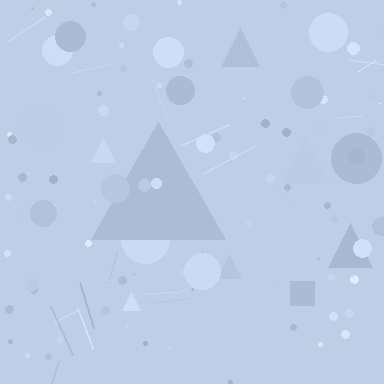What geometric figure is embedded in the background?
A triangle is embedded in the background.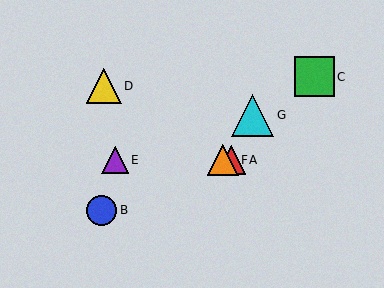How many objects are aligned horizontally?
3 objects (A, E, F) are aligned horizontally.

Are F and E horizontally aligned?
Yes, both are at y≈160.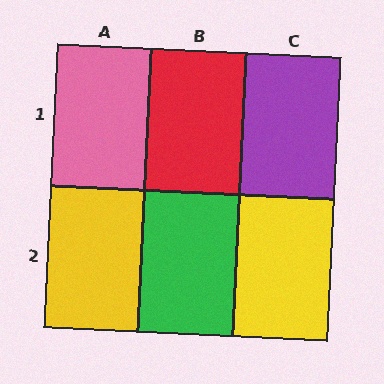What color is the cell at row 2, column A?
Yellow.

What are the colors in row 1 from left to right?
Pink, red, purple.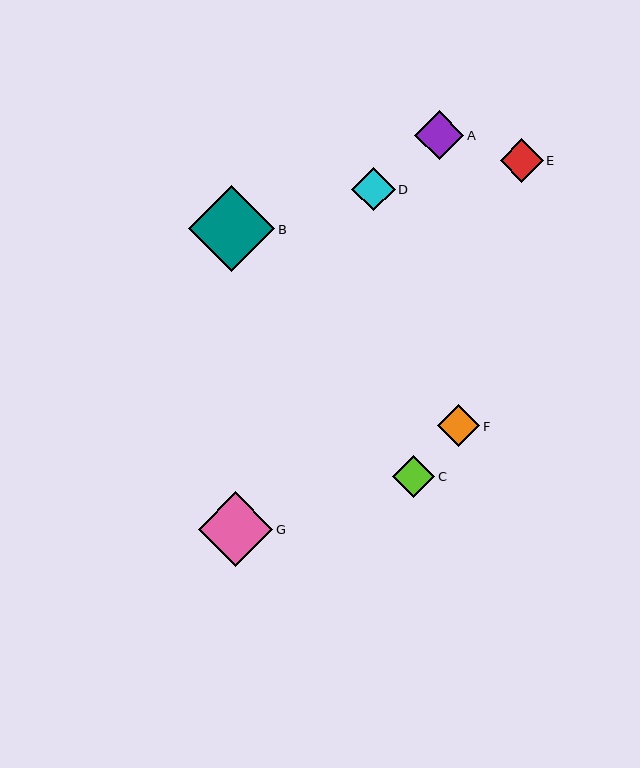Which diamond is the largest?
Diamond B is the largest with a size of approximately 86 pixels.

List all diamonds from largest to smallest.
From largest to smallest: B, G, A, D, E, F, C.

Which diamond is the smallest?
Diamond C is the smallest with a size of approximately 42 pixels.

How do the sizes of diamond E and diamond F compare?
Diamond E and diamond F are approximately the same size.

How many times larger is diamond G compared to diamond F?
Diamond G is approximately 1.8 times the size of diamond F.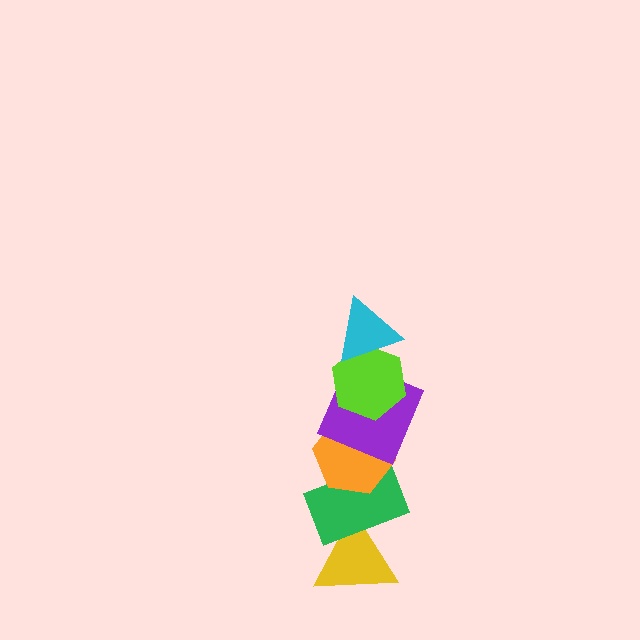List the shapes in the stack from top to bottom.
From top to bottom: the cyan triangle, the lime hexagon, the purple square, the orange hexagon, the green rectangle, the yellow triangle.